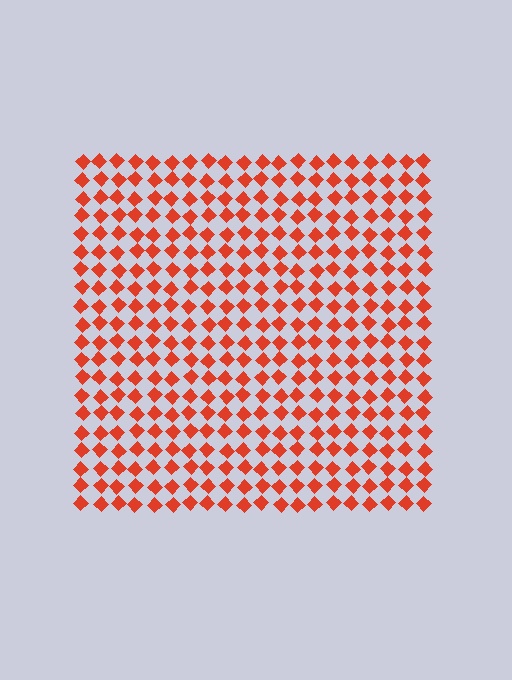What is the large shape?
The large shape is a square.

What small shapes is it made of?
It is made of small diamonds.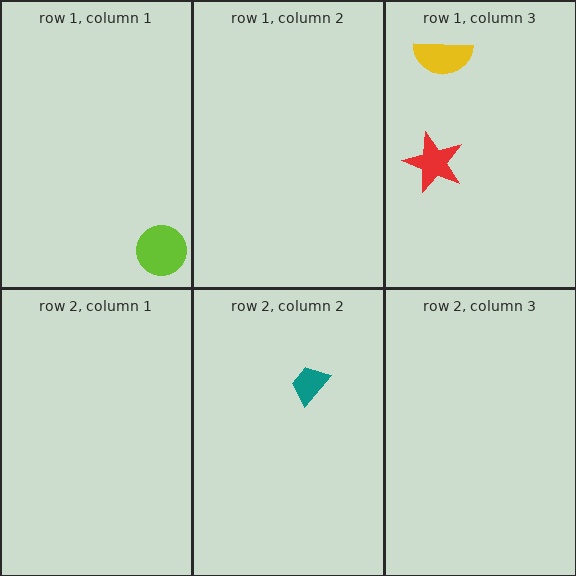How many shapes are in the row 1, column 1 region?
1.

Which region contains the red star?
The row 1, column 3 region.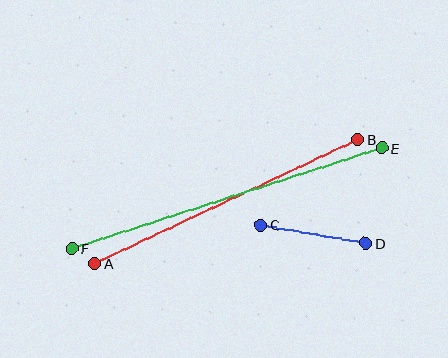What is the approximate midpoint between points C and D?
The midpoint is at approximately (314, 234) pixels.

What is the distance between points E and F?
The distance is approximately 326 pixels.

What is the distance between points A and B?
The distance is approximately 291 pixels.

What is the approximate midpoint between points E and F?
The midpoint is at approximately (227, 198) pixels.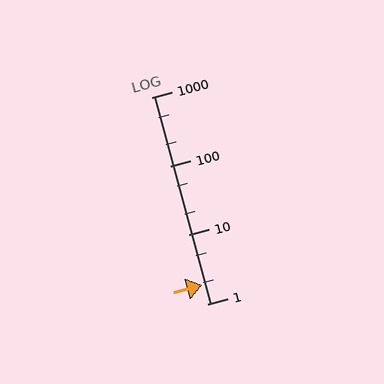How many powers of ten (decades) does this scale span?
The scale spans 3 decades, from 1 to 1000.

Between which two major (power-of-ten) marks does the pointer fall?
The pointer is between 1 and 10.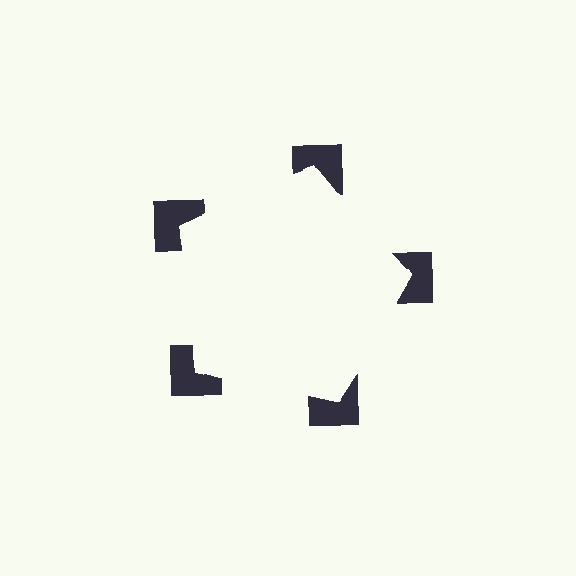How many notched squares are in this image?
There are 5 — one at each vertex of the illusory pentagon.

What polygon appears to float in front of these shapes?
An illusory pentagon — its edges are inferred from the aligned wedge cuts in the notched squares, not physically drawn.